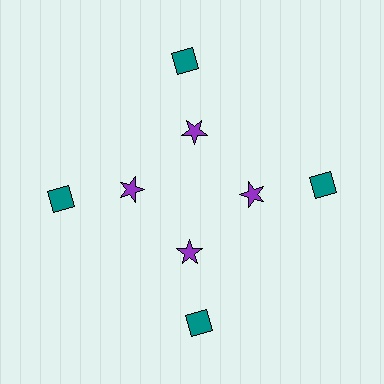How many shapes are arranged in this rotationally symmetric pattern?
There are 8 shapes, arranged in 4 groups of 2.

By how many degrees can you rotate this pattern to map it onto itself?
The pattern maps onto itself every 90 degrees of rotation.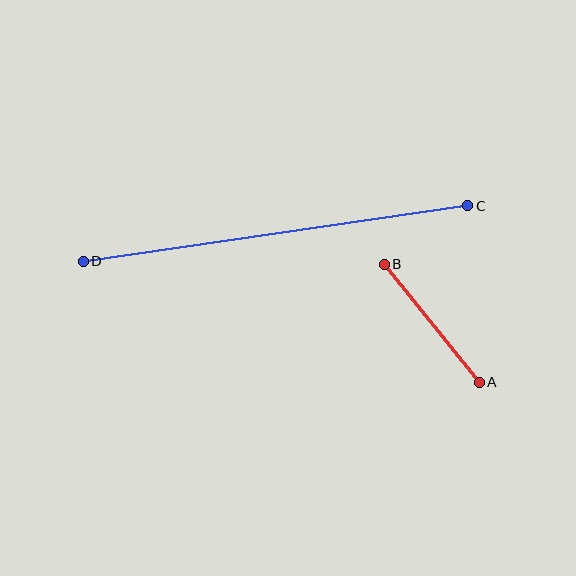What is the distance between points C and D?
The distance is approximately 389 pixels.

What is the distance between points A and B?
The distance is approximately 151 pixels.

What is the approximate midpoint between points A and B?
The midpoint is at approximately (432, 323) pixels.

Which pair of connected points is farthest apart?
Points C and D are farthest apart.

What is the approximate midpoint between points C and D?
The midpoint is at approximately (275, 234) pixels.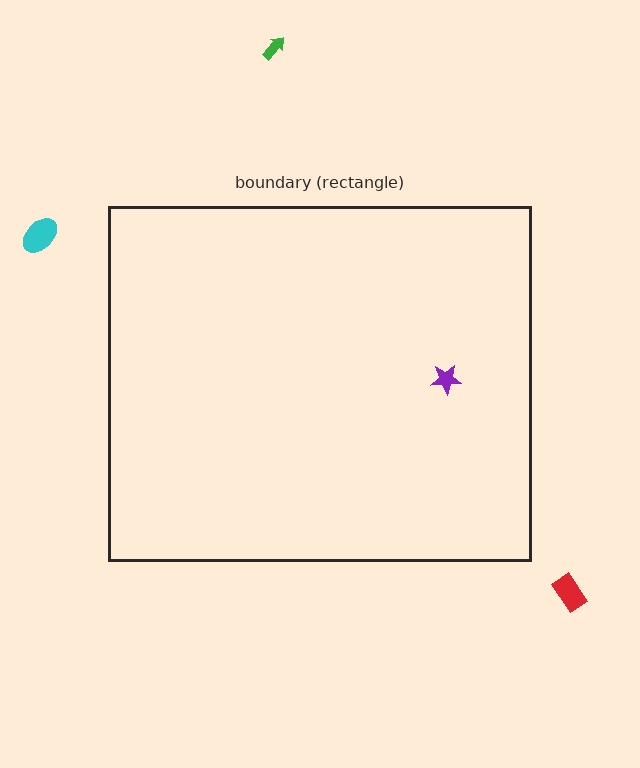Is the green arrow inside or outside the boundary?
Outside.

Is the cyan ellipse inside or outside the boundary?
Outside.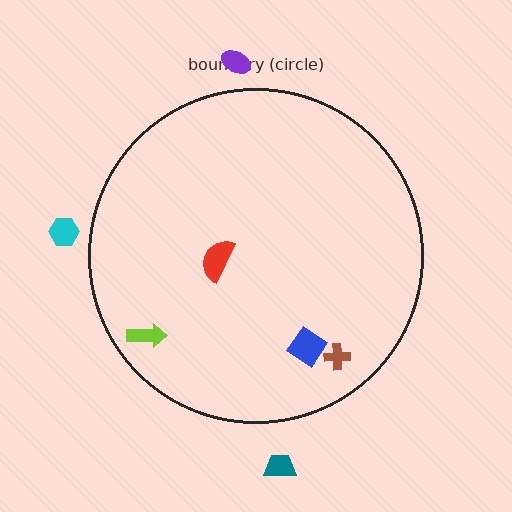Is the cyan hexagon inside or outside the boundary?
Outside.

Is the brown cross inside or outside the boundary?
Inside.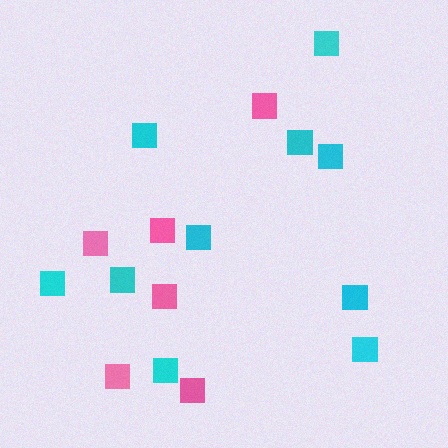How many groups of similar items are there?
There are 2 groups: one group of cyan squares (10) and one group of pink squares (6).